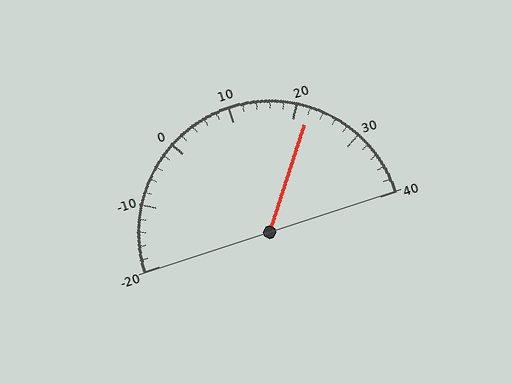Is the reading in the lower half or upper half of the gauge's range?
The reading is in the upper half of the range (-20 to 40).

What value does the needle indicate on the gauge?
The needle indicates approximately 22.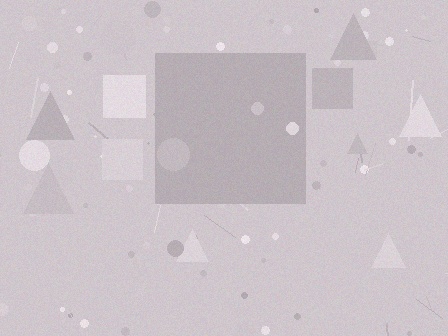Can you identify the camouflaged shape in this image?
The camouflaged shape is a square.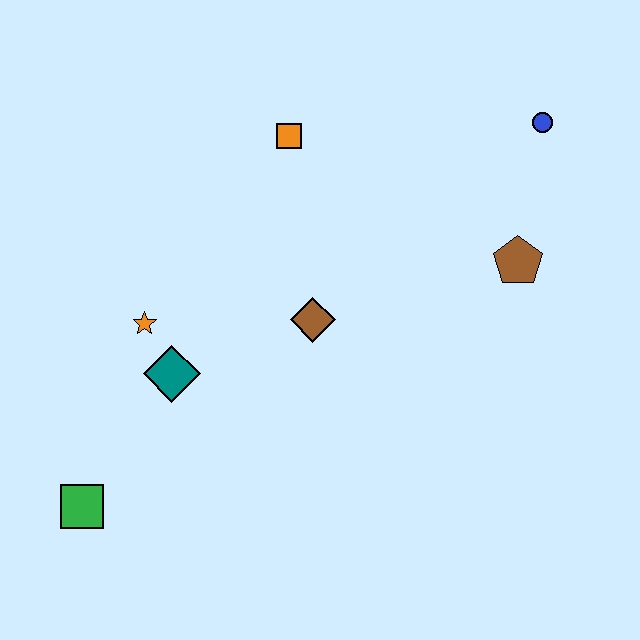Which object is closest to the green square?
The teal diamond is closest to the green square.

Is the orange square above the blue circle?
No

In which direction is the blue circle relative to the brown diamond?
The blue circle is to the right of the brown diamond.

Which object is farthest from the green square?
The blue circle is farthest from the green square.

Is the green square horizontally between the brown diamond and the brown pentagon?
No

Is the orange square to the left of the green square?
No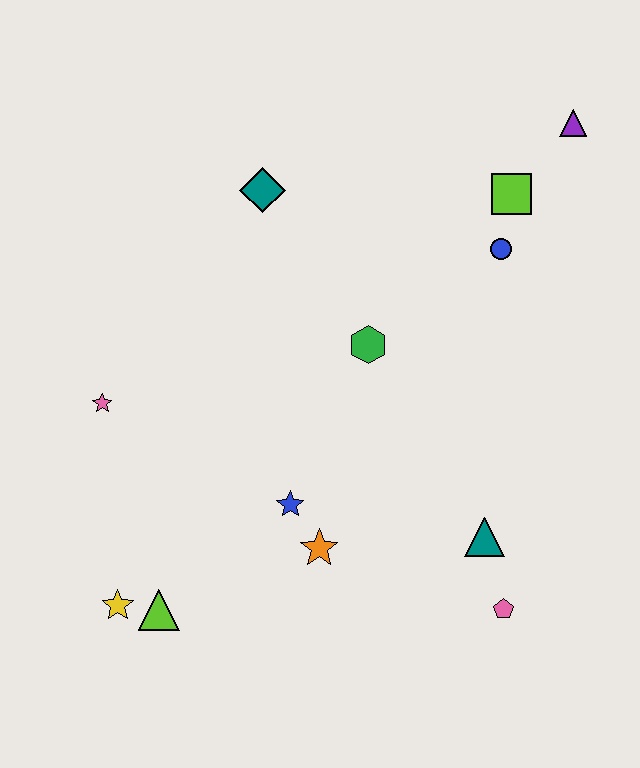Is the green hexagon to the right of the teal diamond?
Yes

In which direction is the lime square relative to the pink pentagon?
The lime square is above the pink pentagon.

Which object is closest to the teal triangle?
The pink pentagon is closest to the teal triangle.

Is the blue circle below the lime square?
Yes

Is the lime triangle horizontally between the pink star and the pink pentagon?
Yes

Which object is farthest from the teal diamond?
The pink pentagon is farthest from the teal diamond.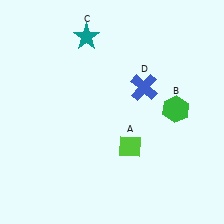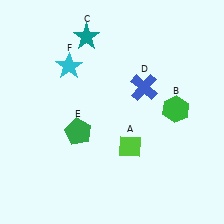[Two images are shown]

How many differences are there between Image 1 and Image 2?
There are 2 differences between the two images.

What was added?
A green pentagon (E), a cyan star (F) were added in Image 2.